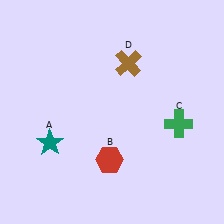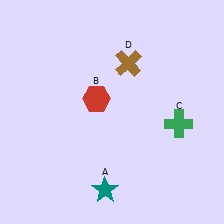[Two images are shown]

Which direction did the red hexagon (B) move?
The red hexagon (B) moved up.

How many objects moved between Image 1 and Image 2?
2 objects moved between the two images.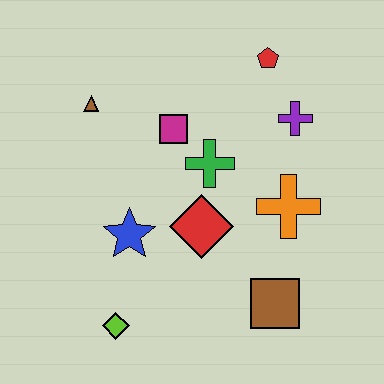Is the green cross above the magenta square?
No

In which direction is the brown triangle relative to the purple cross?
The brown triangle is to the left of the purple cross.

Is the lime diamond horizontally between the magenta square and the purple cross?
No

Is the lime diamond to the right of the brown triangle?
Yes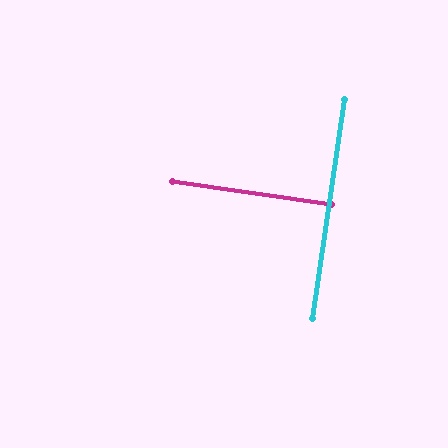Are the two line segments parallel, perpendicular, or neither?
Perpendicular — they meet at approximately 90°.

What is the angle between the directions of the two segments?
Approximately 90 degrees.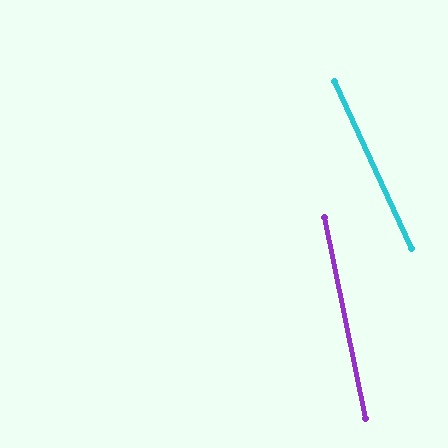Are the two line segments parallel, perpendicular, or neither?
Neither parallel nor perpendicular — they differ by about 13°.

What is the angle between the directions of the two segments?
Approximately 13 degrees.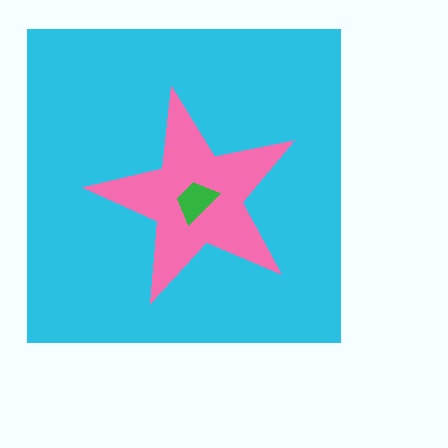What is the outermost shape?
The cyan square.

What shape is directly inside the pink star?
The green trapezoid.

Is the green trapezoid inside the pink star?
Yes.